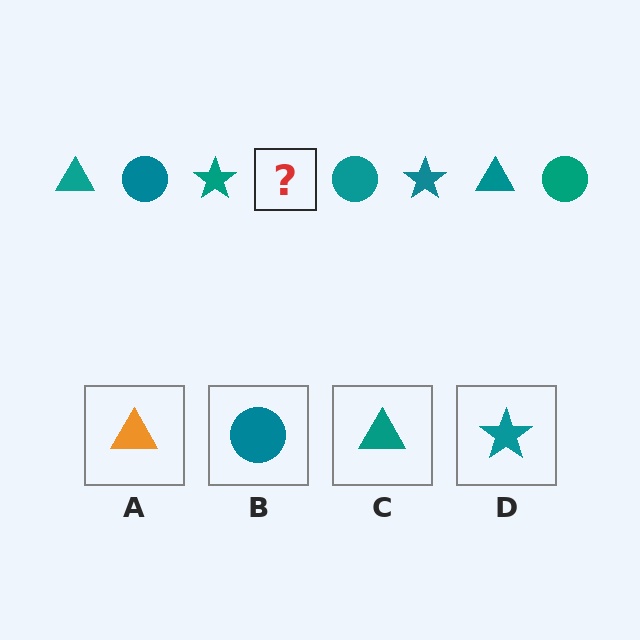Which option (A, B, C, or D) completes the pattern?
C.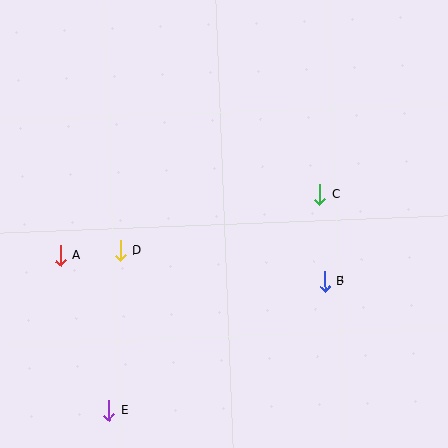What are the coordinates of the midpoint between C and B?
The midpoint between C and B is at (322, 238).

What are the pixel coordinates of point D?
Point D is at (120, 251).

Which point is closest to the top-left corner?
Point A is closest to the top-left corner.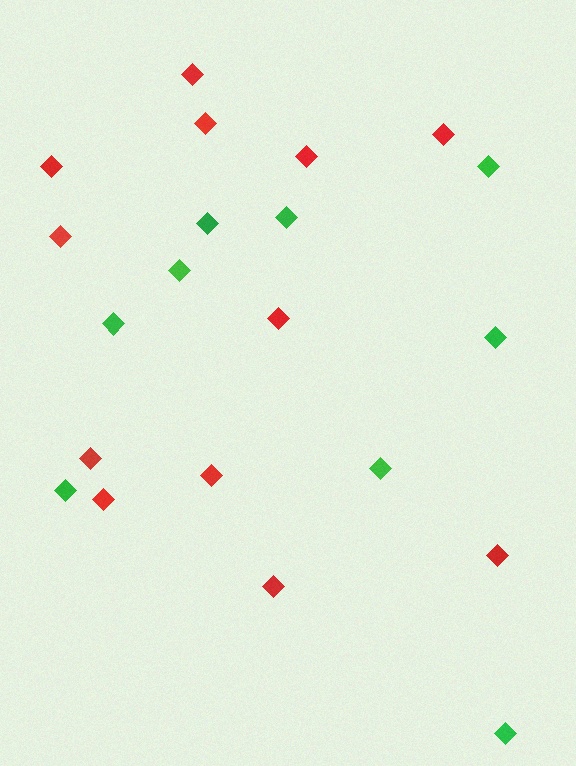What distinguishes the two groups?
There are 2 groups: one group of red diamonds (12) and one group of green diamonds (9).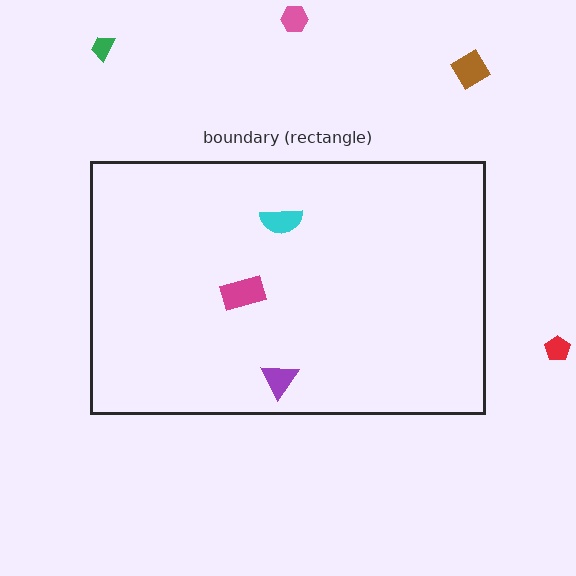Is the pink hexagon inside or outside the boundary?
Outside.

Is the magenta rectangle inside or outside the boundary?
Inside.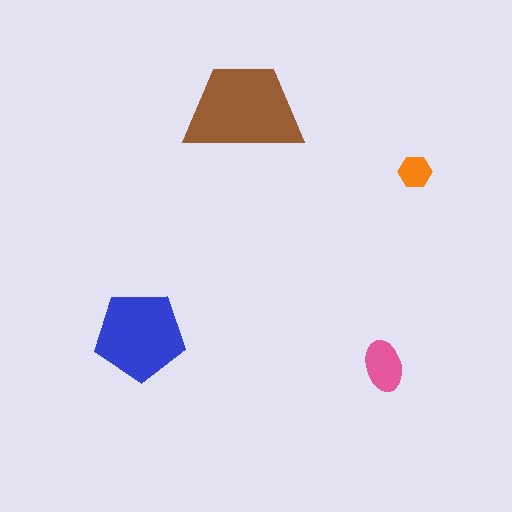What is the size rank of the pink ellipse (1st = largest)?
3rd.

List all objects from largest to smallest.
The brown trapezoid, the blue pentagon, the pink ellipse, the orange hexagon.